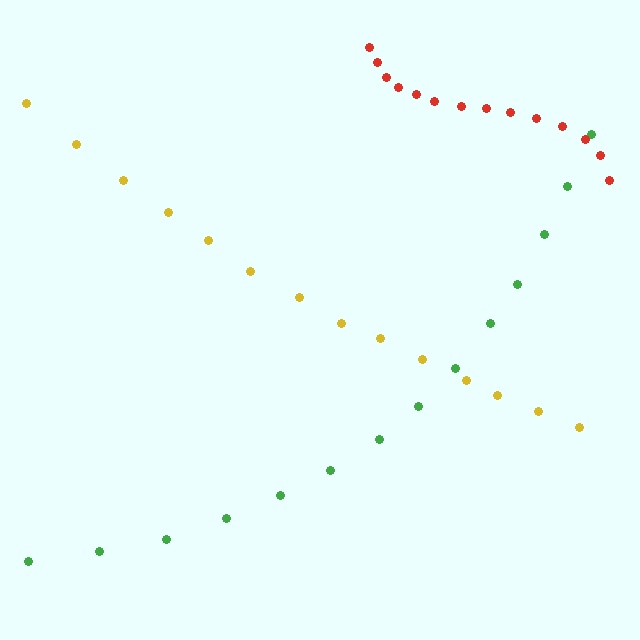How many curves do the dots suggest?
There are 3 distinct paths.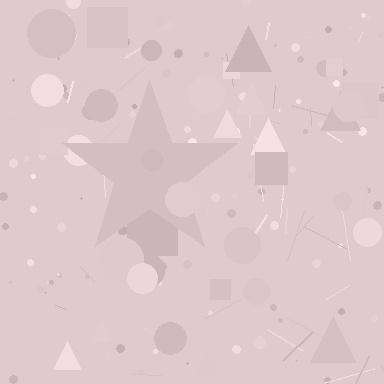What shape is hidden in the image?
A star is hidden in the image.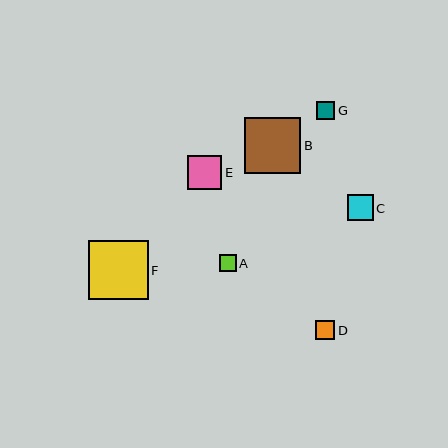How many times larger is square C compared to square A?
Square C is approximately 1.6 times the size of square A.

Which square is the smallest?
Square A is the smallest with a size of approximately 16 pixels.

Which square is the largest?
Square F is the largest with a size of approximately 59 pixels.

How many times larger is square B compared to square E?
Square B is approximately 1.6 times the size of square E.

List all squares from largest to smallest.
From largest to smallest: F, B, E, C, D, G, A.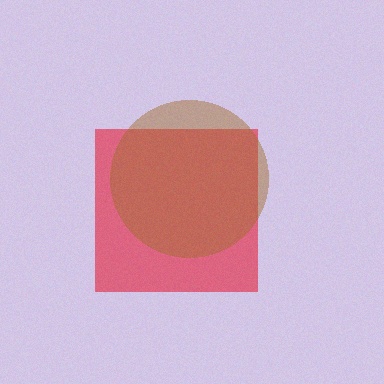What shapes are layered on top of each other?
The layered shapes are: a red square, a brown circle.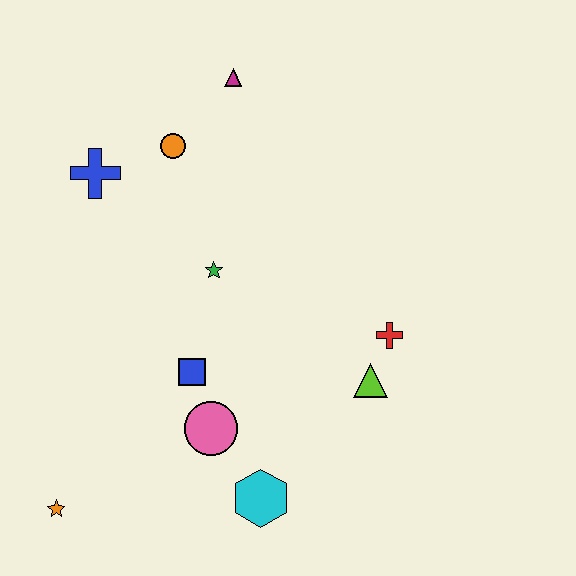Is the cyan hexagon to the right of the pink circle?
Yes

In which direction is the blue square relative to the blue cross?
The blue square is below the blue cross.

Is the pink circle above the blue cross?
No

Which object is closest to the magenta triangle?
The orange circle is closest to the magenta triangle.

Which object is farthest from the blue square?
The magenta triangle is farthest from the blue square.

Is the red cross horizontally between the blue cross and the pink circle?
No